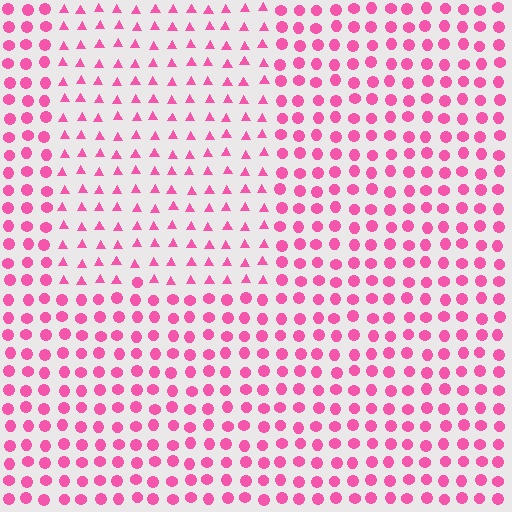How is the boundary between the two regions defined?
The boundary is defined by a change in element shape: triangles inside vs. circles outside. All elements share the same color and spacing.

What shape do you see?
I see a rectangle.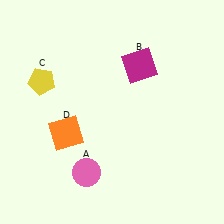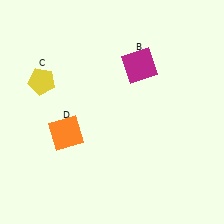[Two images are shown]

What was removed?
The pink circle (A) was removed in Image 2.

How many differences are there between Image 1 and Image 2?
There is 1 difference between the two images.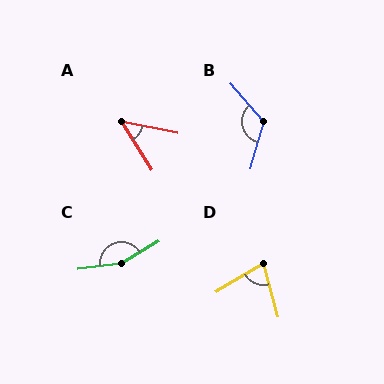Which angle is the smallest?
A, at approximately 46 degrees.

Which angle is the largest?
C, at approximately 155 degrees.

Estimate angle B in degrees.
Approximately 124 degrees.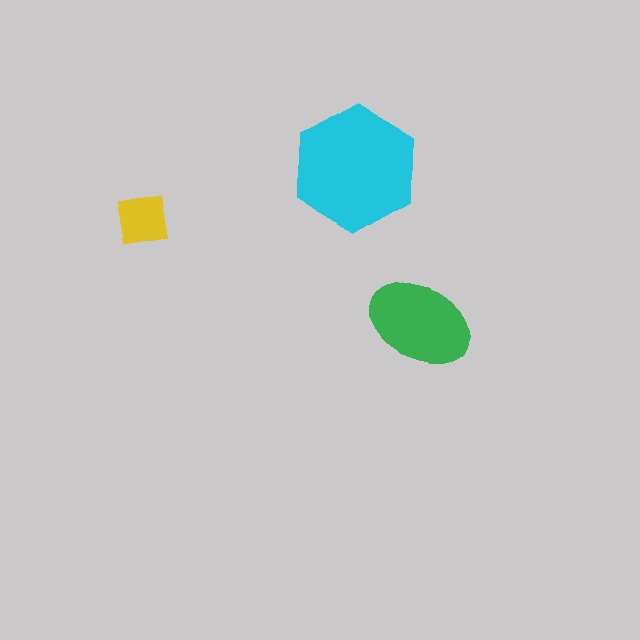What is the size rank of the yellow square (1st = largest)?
3rd.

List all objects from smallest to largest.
The yellow square, the green ellipse, the cyan hexagon.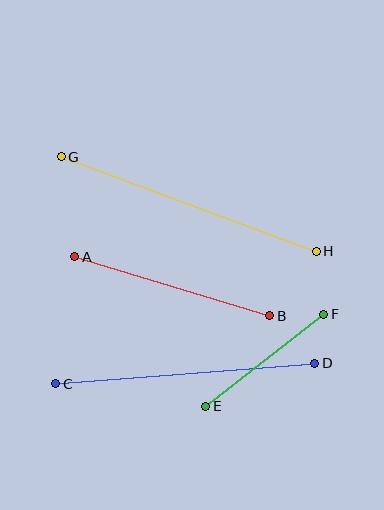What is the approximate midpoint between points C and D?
The midpoint is at approximately (185, 374) pixels.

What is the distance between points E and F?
The distance is approximately 149 pixels.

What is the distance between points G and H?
The distance is approximately 271 pixels.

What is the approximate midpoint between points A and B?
The midpoint is at approximately (172, 286) pixels.